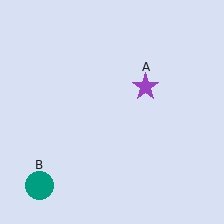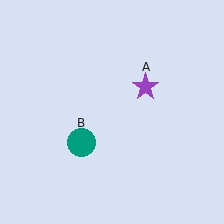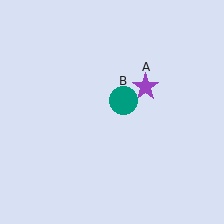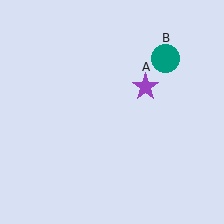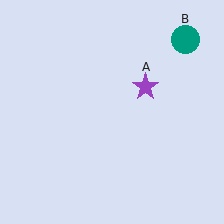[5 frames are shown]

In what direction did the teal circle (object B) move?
The teal circle (object B) moved up and to the right.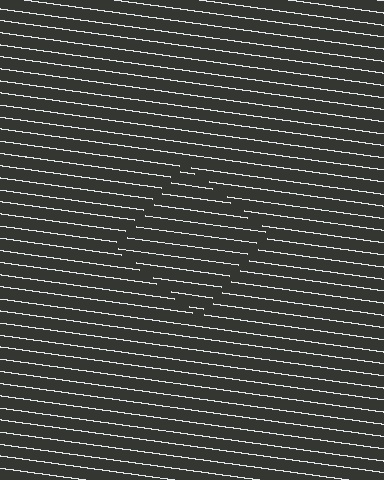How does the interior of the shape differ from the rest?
The interior of the shape contains the same grating, shifted by half a period — the contour is defined by the phase discontinuity where line-ends from the inner and outer gratings abut.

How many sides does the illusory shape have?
4 sides — the line-ends trace a square.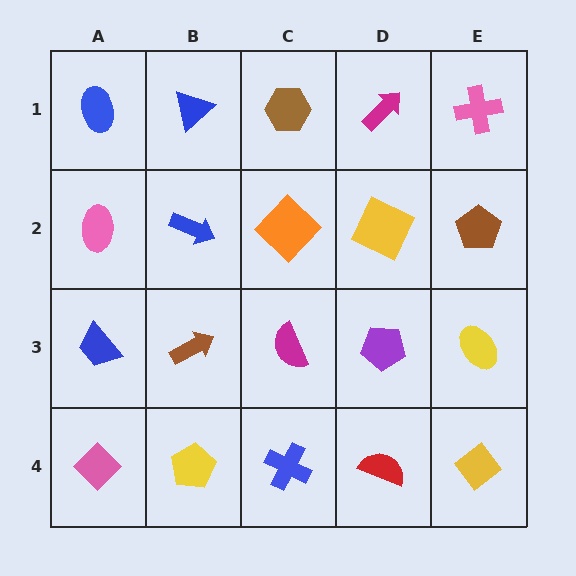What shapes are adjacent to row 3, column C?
An orange diamond (row 2, column C), a blue cross (row 4, column C), a brown arrow (row 3, column B), a purple pentagon (row 3, column D).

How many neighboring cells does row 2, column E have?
3.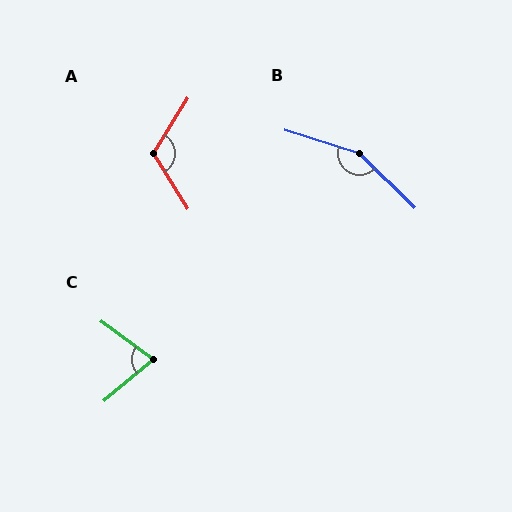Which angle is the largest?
B, at approximately 153 degrees.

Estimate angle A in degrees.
Approximately 116 degrees.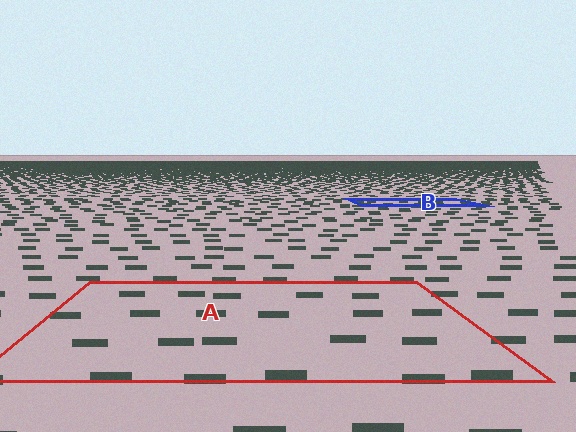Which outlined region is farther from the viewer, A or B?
Region B is farther from the viewer — the texture elements inside it appear smaller and more densely packed.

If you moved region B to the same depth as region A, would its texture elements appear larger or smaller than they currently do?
They would appear larger. At a closer depth, the same texture elements are projected at a bigger on-screen size.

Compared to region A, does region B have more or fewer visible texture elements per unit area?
Region B has more texture elements per unit area — they are packed more densely because it is farther away.